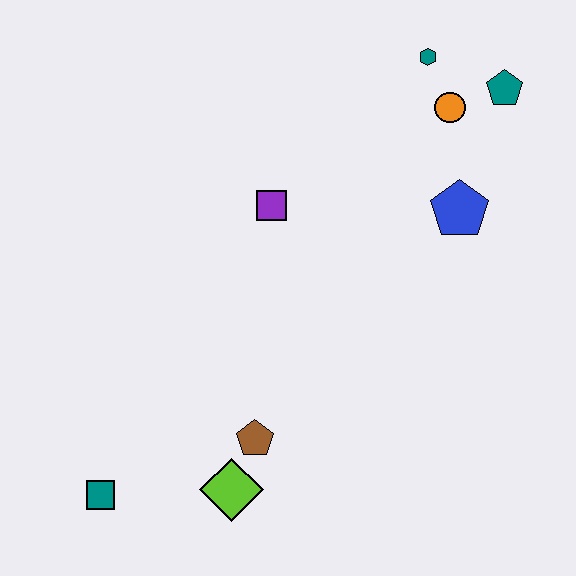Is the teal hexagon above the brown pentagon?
Yes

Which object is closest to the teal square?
The lime diamond is closest to the teal square.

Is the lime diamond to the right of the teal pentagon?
No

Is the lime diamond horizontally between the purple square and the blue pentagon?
No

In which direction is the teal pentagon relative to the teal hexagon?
The teal pentagon is to the right of the teal hexagon.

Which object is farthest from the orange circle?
The teal square is farthest from the orange circle.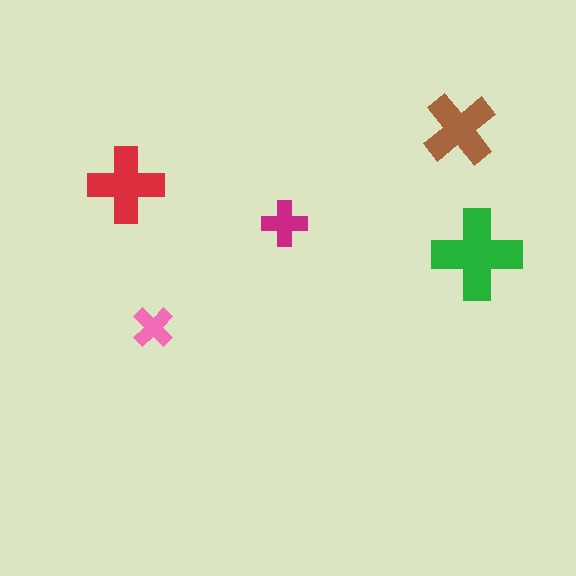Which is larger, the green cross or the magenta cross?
The green one.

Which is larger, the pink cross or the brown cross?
The brown one.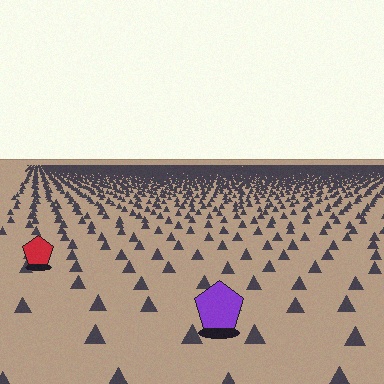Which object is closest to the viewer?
The purple pentagon is closest. The texture marks near it are larger and more spread out.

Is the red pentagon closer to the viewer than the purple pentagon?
No. The purple pentagon is closer — you can tell from the texture gradient: the ground texture is coarser near it.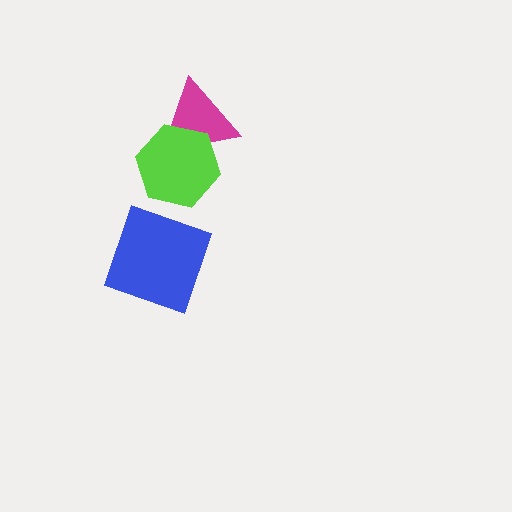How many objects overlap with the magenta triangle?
1 object overlaps with the magenta triangle.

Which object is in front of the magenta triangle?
The lime hexagon is in front of the magenta triangle.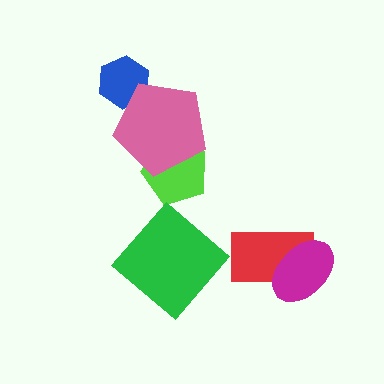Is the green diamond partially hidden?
No, no other shape covers it.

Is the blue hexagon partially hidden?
Yes, it is partially covered by another shape.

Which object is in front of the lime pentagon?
The pink pentagon is in front of the lime pentagon.